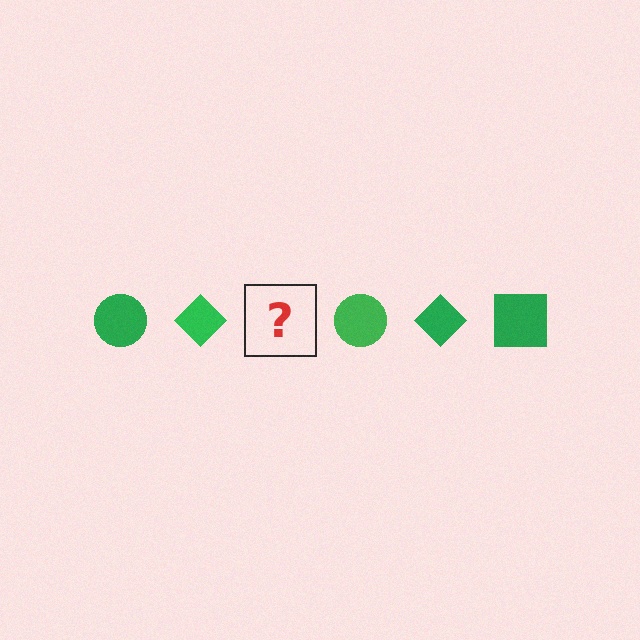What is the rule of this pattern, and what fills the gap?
The rule is that the pattern cycles through circle, diamond, square shapes in green. The gap should be filled with a green square.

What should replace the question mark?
The question mark should be replaced with a green square.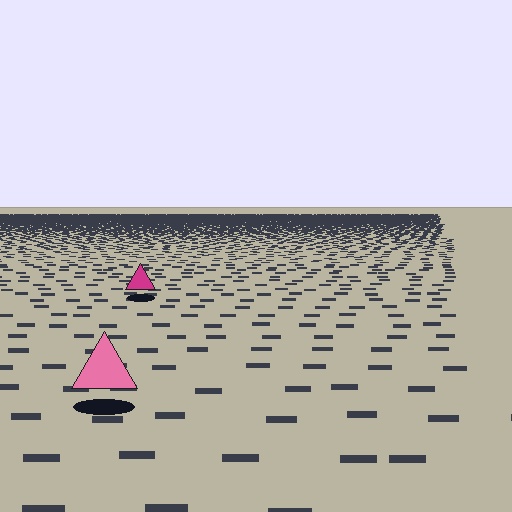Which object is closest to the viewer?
The pink triangle is closest. The texture marks near it are larger and more spread out.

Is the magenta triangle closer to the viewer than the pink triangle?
No. The pink triangle is closer — you can tell from the texture gradient: the ground texture is coarser near it.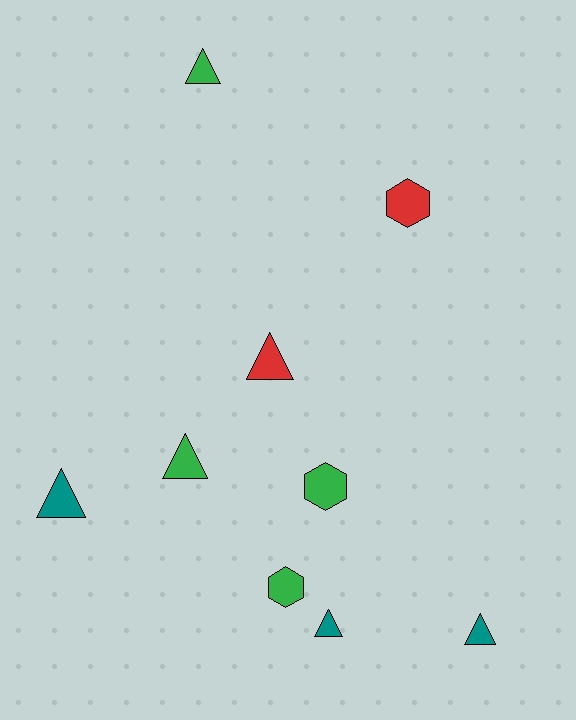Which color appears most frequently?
Green, with 4 objects.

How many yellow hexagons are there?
There are no yellow hexagons.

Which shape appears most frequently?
Triangle, with 6 objects.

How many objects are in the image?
There are 9 objects.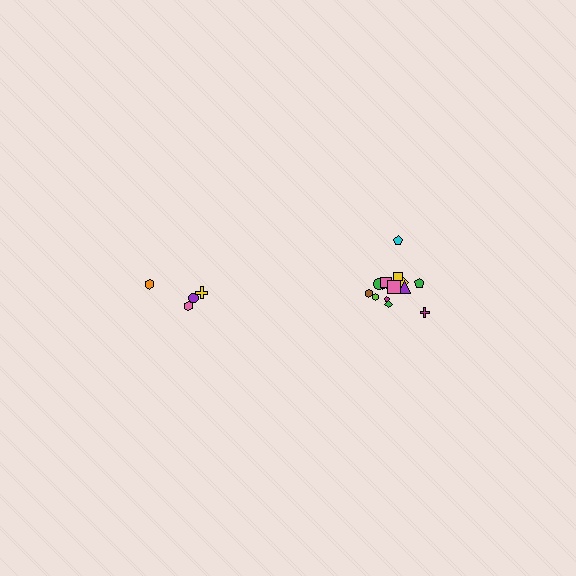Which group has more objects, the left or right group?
The right group.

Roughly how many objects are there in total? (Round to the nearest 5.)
Roughly 20 objects in total.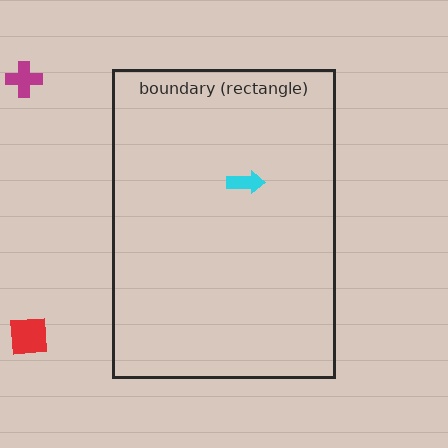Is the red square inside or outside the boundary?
Outside.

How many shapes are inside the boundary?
1 inside, 2 outside.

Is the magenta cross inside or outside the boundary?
Outside.